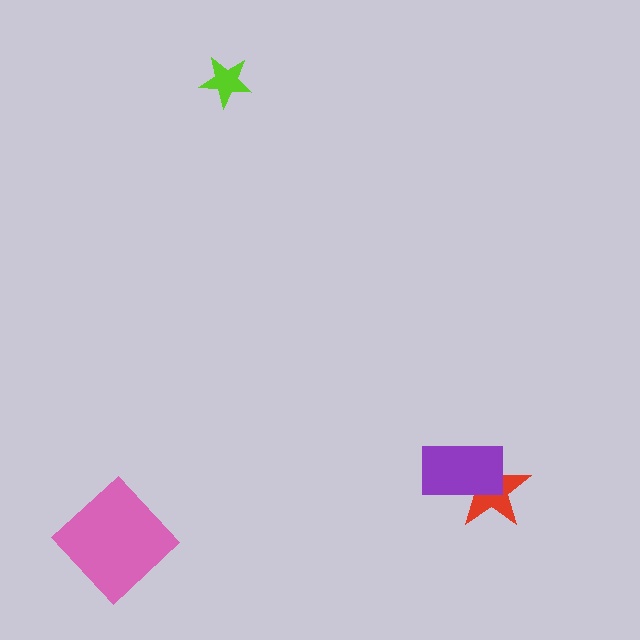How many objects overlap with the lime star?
0 objects overlap with the lime star.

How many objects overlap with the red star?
1 object overlaps with the red star.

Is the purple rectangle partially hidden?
No, no other shape covers it.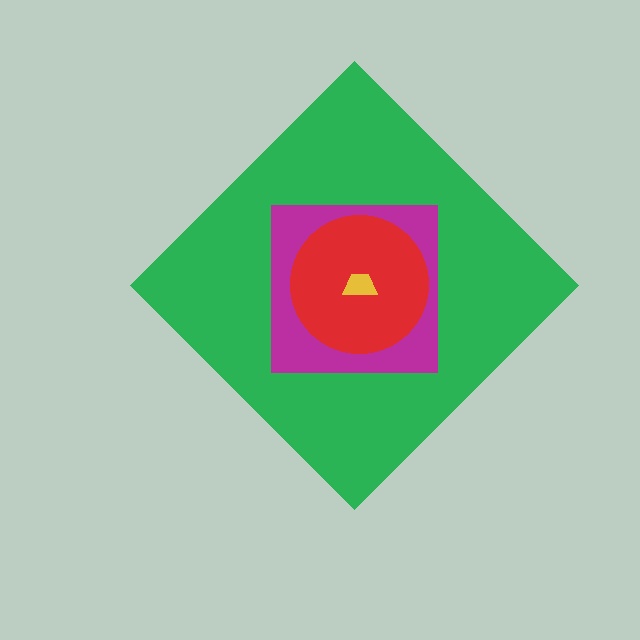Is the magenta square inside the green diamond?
Yes.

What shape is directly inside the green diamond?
The magenta square.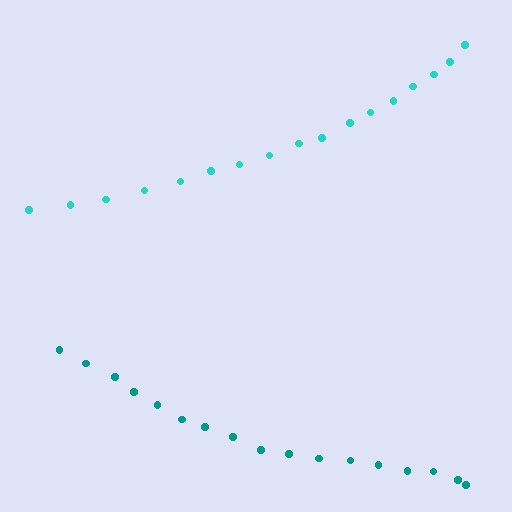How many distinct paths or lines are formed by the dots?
There are 2 distinct paths.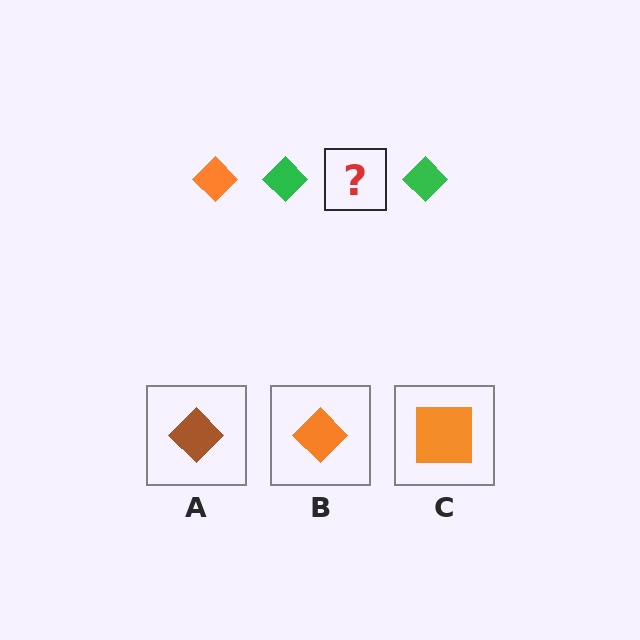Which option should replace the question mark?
Option B.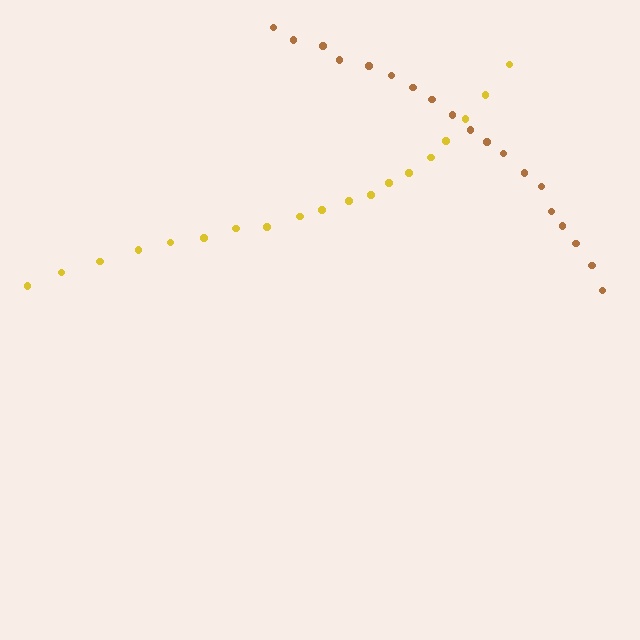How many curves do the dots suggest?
There are 2 distinct paths.